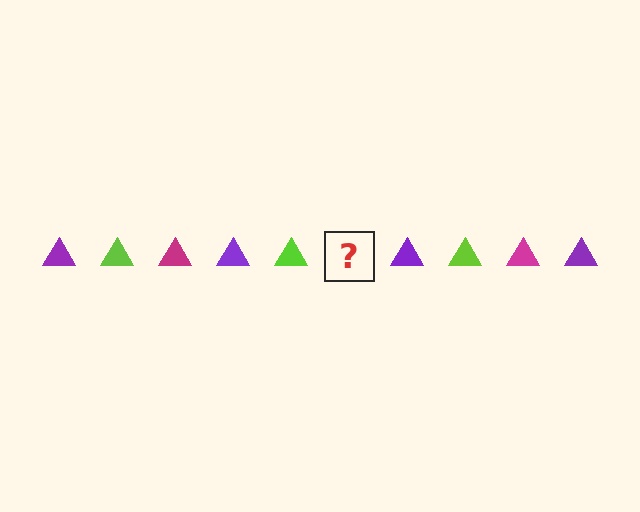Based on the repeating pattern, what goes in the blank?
The blank should be a magenta triangle.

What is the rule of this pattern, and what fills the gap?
The rule is that the pattern cycles through purple, lime, magenta triangles. The gap should be filled with a magenta triangle.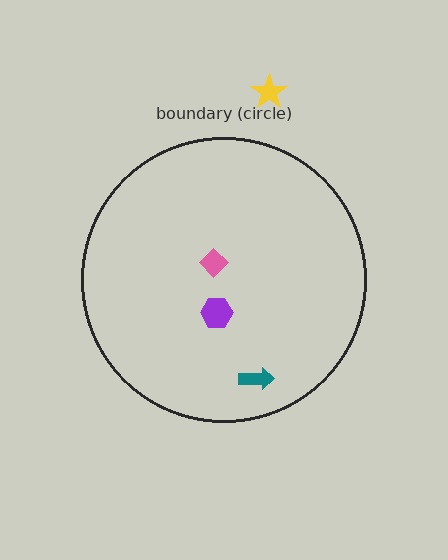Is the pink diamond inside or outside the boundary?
Inside.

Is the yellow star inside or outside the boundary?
Outside.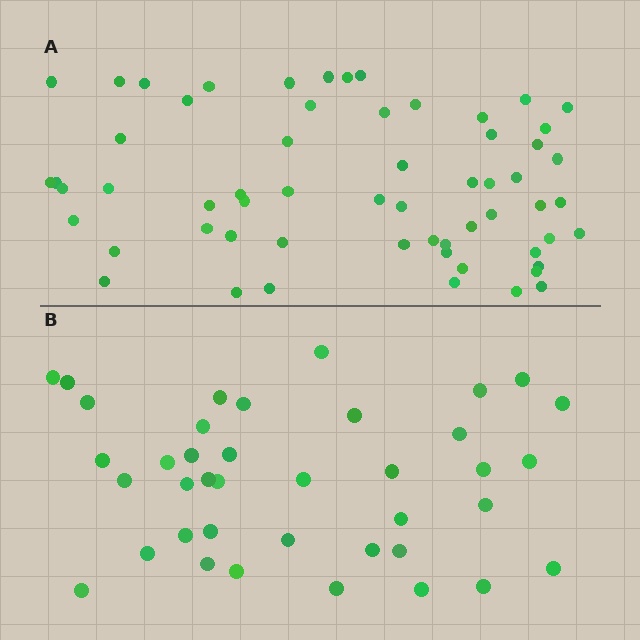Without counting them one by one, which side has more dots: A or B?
Region A (the top region) has more dots.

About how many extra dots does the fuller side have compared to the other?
Region A has approximately 20 more dots than region B.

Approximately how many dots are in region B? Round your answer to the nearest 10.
About 40 dots. (The exact count is 39, which rounds to 40.)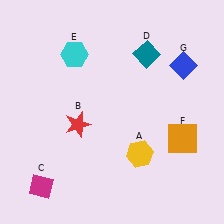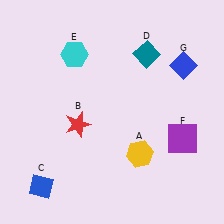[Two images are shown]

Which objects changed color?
C changed from magenta to blue. F changed from orange to purple.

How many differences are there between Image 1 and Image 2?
There are 2 differences between the two images.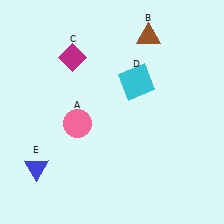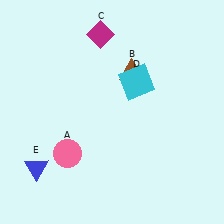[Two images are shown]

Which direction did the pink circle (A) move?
The pink circle (A) moved down.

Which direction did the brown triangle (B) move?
The brown triangle (B) moved down.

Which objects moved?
The objects that moved are: the pink circle (A), the brown triangle (B), the magenta diamond (C).